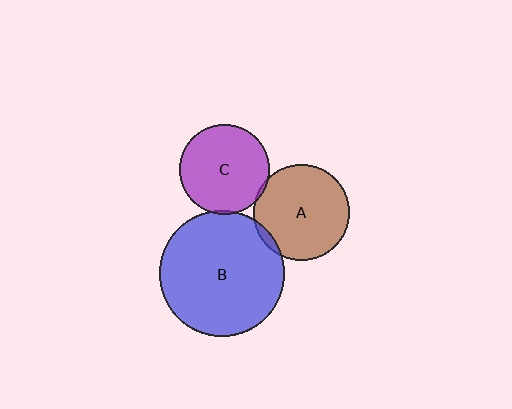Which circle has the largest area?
Circle B (blue).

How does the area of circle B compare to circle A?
Approximately 1.7 times.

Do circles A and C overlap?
Yes.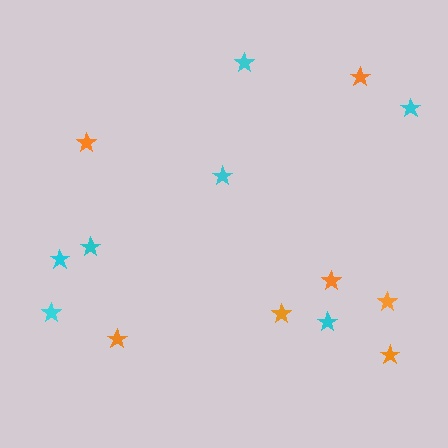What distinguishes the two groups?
There are 2 groups: one group of cyan stars (7) and one group of orange stars (7).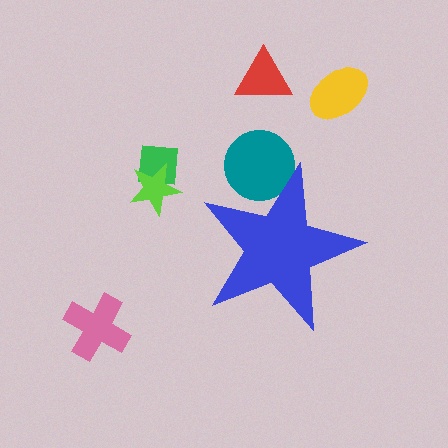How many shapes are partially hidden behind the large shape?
1 shape is partially hidden.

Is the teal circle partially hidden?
Yes, the teal circle is partially hidden behind the blue star.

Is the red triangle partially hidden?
No, the red triangle is fully visible.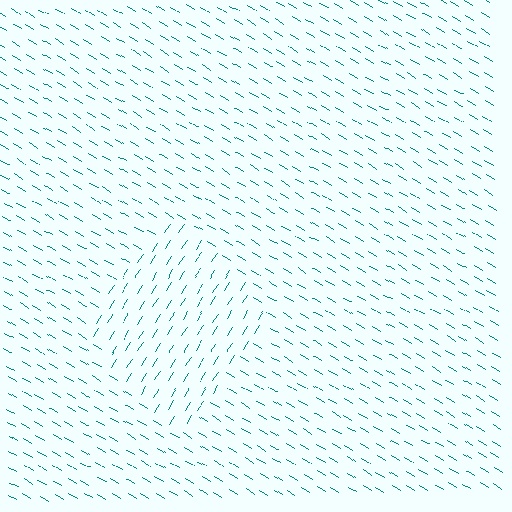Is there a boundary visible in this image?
Yes, there is a texture boundary formed by a change in line orientation.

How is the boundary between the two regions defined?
The boundary is defined purely by a change in line orientation (approximately 88 degrees difference). All lines are the same color and thickness.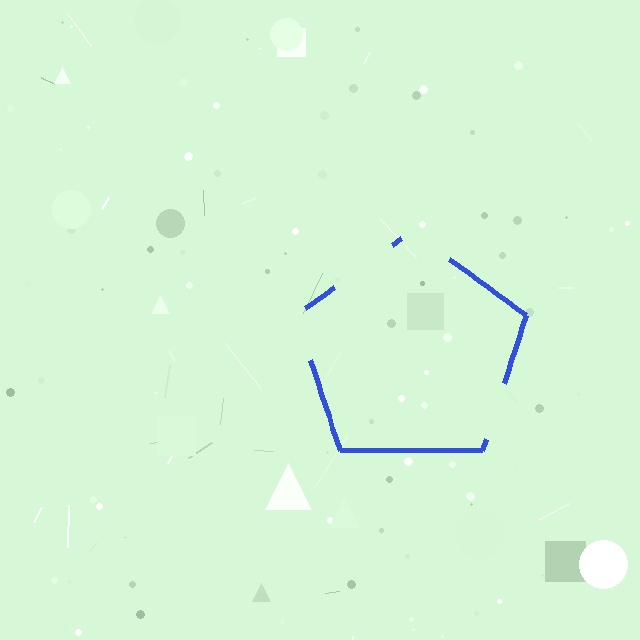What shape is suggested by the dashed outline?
The dashed outline suggests a pentagon.